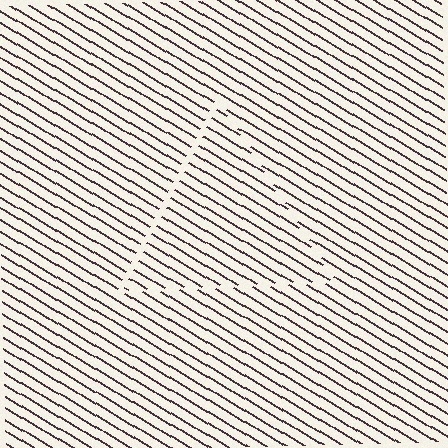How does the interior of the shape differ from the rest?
The interior of the shape contains the same grating, shifted by half a period — the contour is defined by the phase discontinuity where line-ends from the inner and outer gratings abut.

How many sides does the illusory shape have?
3 sides — the line-ends trace a triangle.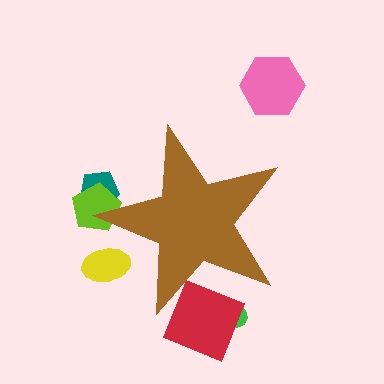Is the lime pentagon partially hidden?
Yes, the lime pentagon is partially hidden behind the brown star.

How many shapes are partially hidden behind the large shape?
5 shapes are partially hidden.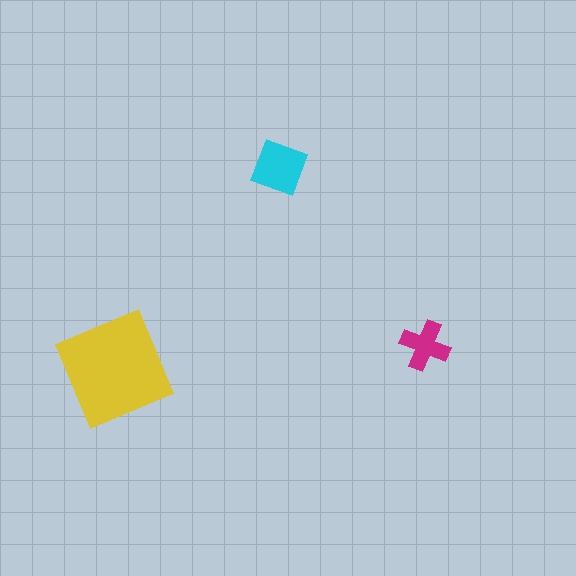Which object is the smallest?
The magenta cross.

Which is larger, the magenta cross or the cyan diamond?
The cyan diamond.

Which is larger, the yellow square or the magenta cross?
The yellow square.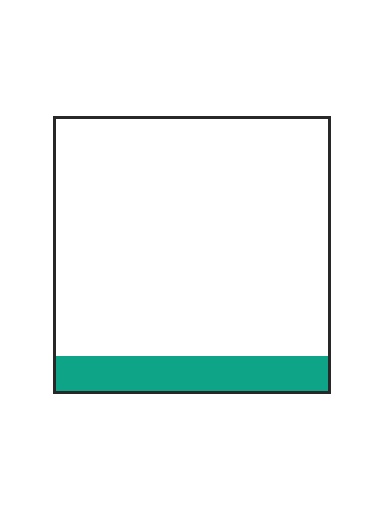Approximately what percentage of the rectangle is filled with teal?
Approximately 15%.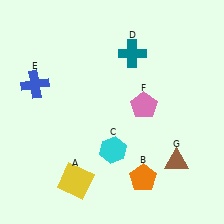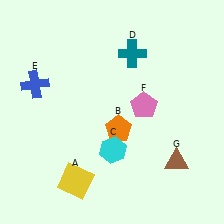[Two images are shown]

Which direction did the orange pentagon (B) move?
The orange pentagon (B) moved up.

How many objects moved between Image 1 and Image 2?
1 object moved between the two images.